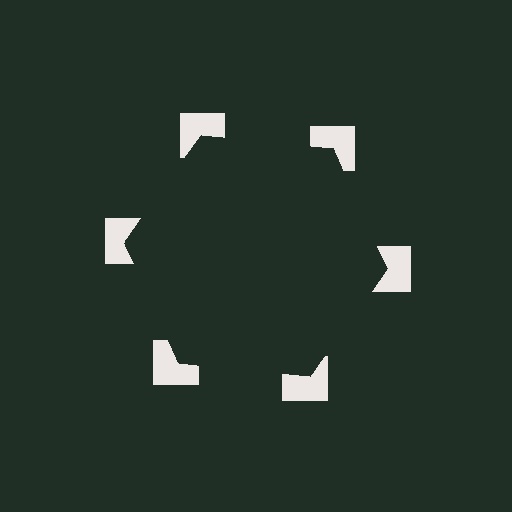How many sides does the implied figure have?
6 sides.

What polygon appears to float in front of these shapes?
An illusory hexagon — its edges are inferred from the aligned wedge cuts in the notched squares, not physically drawn.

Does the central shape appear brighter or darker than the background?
It typically appears slightly darker than the background, even though no actual brightness change is drawn.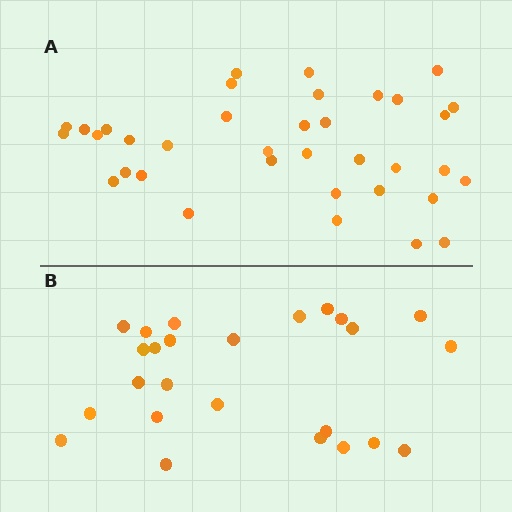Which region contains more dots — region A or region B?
Region A (the top region) has more dots.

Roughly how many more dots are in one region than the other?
Region A has roughly 12 or so more dots than region B.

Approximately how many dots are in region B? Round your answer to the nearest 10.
About 20 dots. (The exact count is 25, which rounds to 20.)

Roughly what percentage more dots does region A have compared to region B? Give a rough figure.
About 45% more.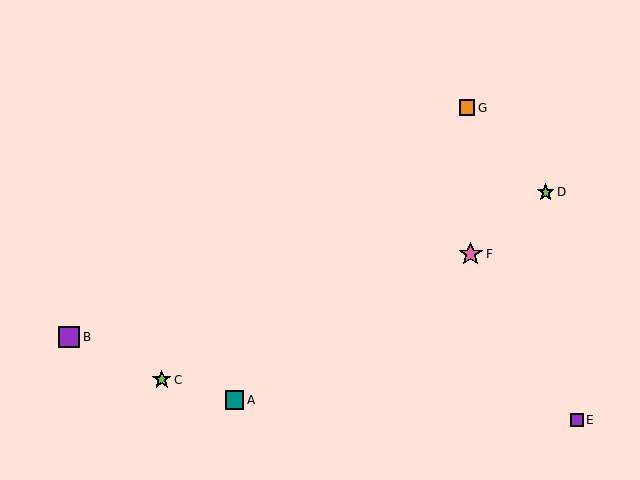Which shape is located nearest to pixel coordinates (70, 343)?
The purple square (labeled B) at (69, 337) is nearest to that location.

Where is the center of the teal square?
The center of the teal square is at (234, 400).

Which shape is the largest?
The pink star (labeled F) is the largest.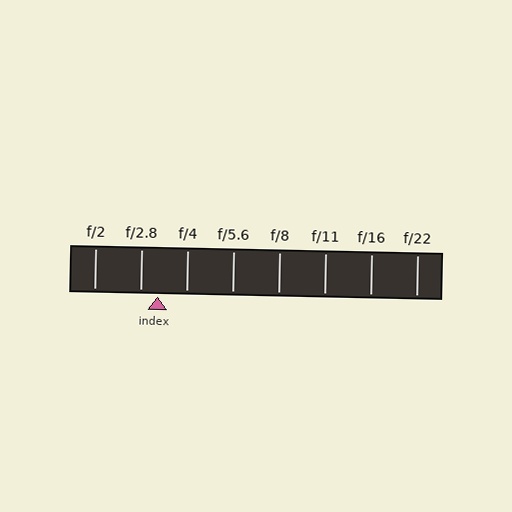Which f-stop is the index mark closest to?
The index mark is closest to f/2.8.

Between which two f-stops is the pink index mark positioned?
The index mark is between f/2.8 and f/4.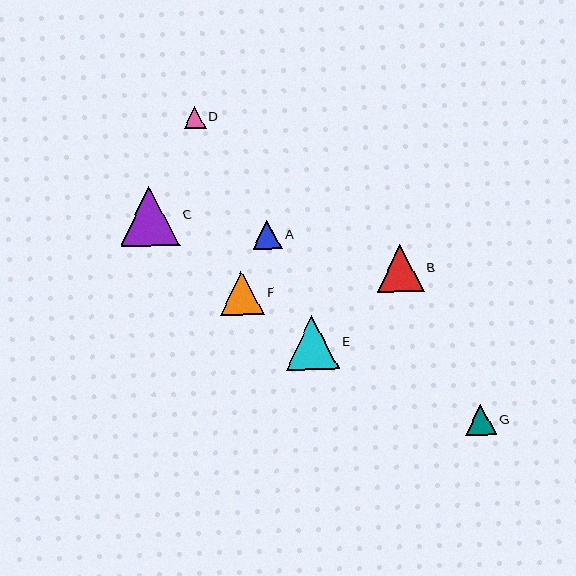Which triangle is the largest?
Triangle C is the largest with a size of approximately 59 pixels.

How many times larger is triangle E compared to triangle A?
Triangle E is approximately 1.8 times the size of triangle A.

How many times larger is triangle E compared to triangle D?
Triangle E is approximately 2.4 times the size of triangle D.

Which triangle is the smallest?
Triangle D is the smallest with a size of approximately 22 pixels.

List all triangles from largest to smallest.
From largest to smallest: C, E, B, F, G, A, D.